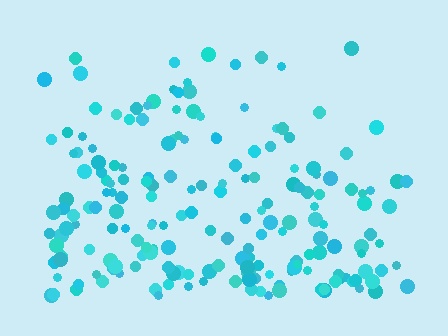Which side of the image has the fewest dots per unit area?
The top.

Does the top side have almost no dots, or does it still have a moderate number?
Still a moderate number, just noticeably fewer than the bottom.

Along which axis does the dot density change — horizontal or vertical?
Vertical.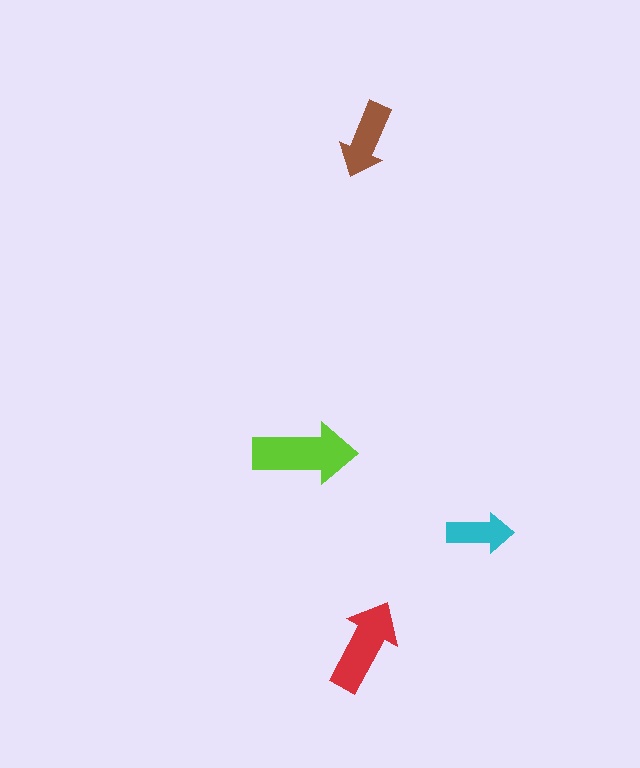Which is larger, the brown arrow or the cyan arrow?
The brown one.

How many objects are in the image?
There are 4 objects in the image.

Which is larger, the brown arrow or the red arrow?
The red one.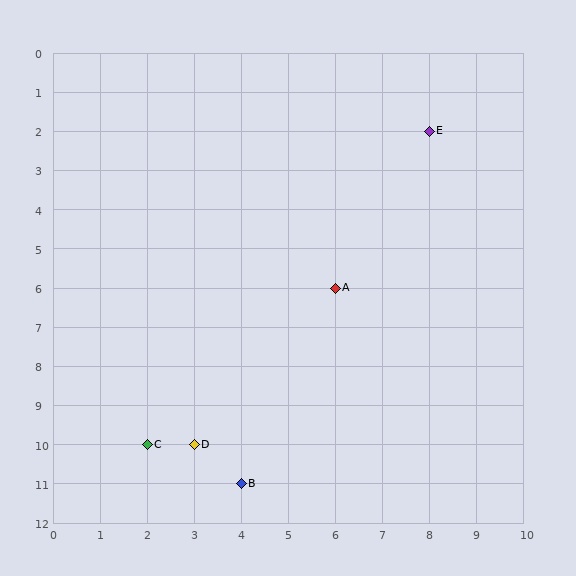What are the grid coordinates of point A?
Point A is at grid coordinates (6, 6).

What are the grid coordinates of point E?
Point E is at grid coordinates (8, 2).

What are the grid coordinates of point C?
Point C is at grid coordinates (2, 10).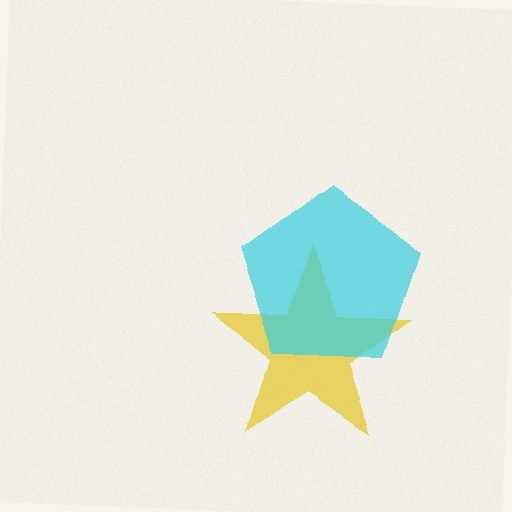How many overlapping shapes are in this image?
There are 2 overlapping shapes in the image.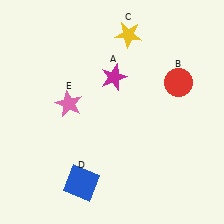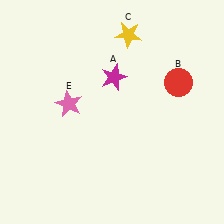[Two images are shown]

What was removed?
The blue square (D) was removed in Image 2.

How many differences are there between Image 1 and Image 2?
There is 1 difference between the two images.